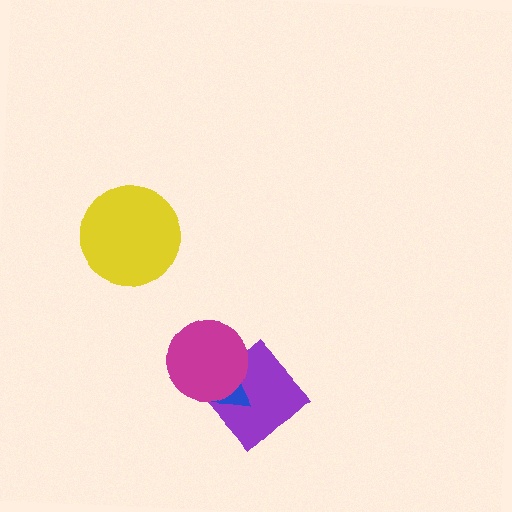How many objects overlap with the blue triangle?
2 objects overlap with the blue triangle.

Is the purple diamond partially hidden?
Yes, it is partially covered by another shape.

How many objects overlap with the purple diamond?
2 objects overlap with the purple diamond.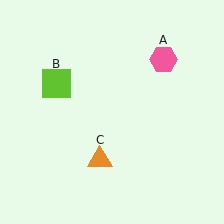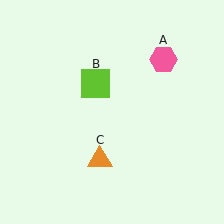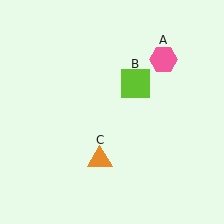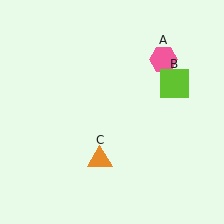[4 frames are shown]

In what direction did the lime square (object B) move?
The lime square (object B) moved right.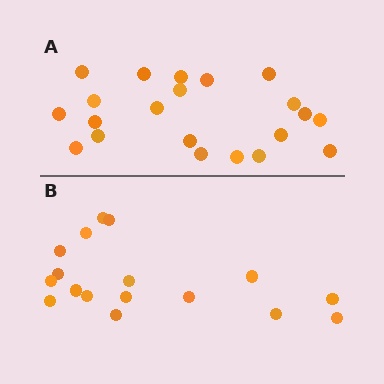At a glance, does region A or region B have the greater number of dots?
Region A (the top region) has more dots.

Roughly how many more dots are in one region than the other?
Region A has about 4 more dots than region B.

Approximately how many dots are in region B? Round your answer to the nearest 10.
About 20 dots. (The exact count is 17, which rounds to 20.)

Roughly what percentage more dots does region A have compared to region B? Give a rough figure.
About 25% more.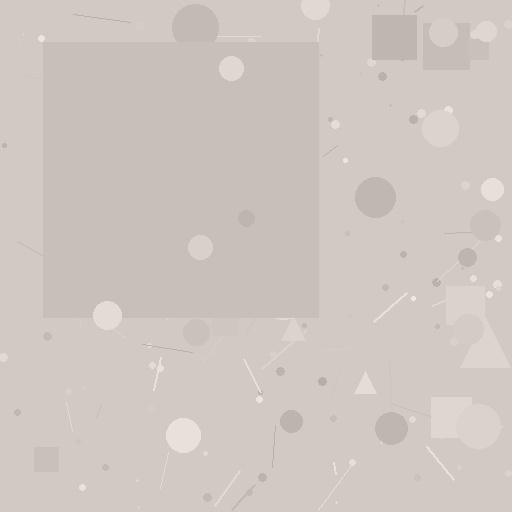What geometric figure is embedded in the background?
A square is embedded in the background.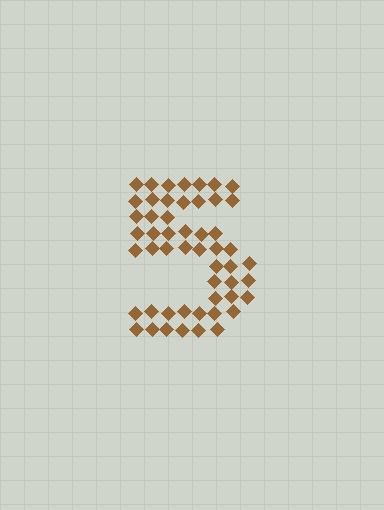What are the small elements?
The small elements are diamonds.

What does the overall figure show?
The overall figure shows the digit 5.